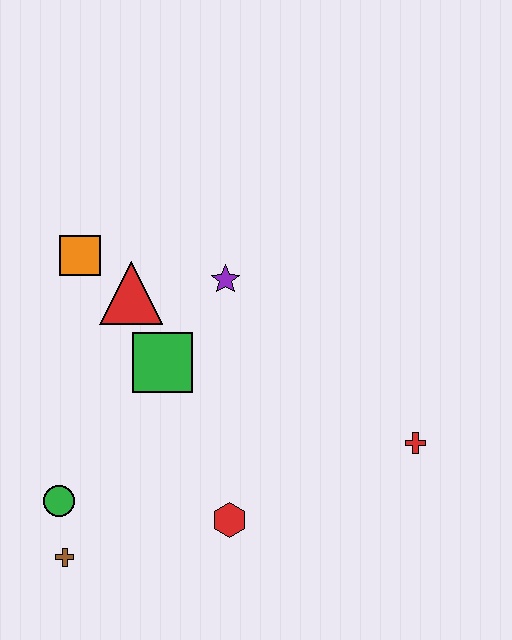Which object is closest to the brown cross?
The green circle is closest to the brown cross.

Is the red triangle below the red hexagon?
No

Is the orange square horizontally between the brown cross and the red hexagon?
Yes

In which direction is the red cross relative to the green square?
The red cross is to the right of the green square.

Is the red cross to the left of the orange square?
No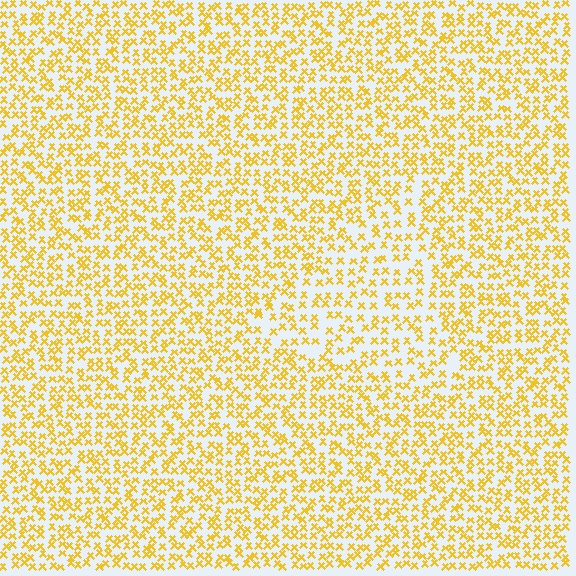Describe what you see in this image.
The image contains small yellow elements arranged at two different densities. A triangle-shaped region is visible where the elements are less densely packed than the surrounding area.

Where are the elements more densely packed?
The elements are more densely packed outside the triangle boundary.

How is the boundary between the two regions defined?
The boundary is defined by a change in element density (approximately 1.5x ratio). All elements are the same color, size, and shape.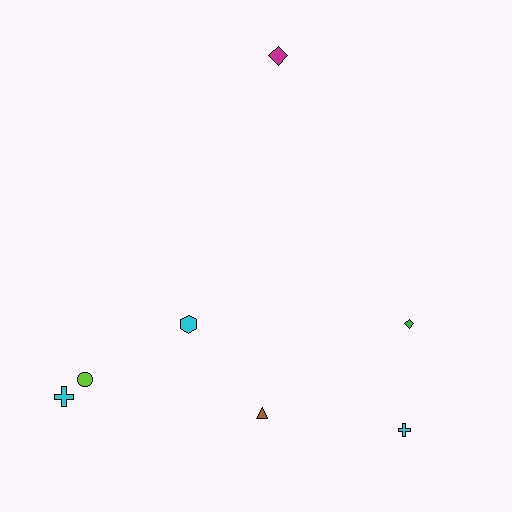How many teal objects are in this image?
There are no teal objects.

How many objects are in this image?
There are 7 objects.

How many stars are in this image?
There are no stars.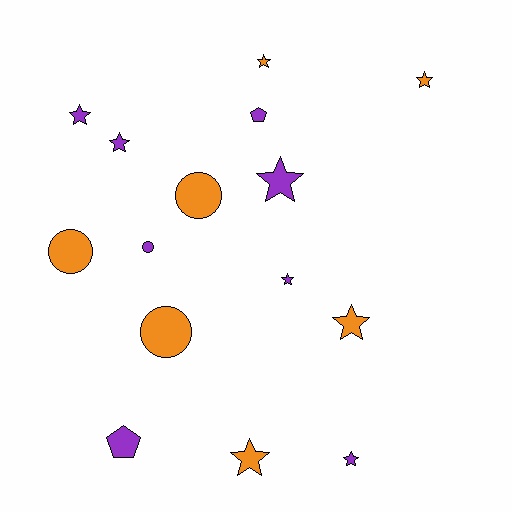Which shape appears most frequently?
Star, with 9 objects.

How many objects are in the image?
There are 15 objects.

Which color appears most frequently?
Purple, with 8 objects.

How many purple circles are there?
There is 1 purple circle.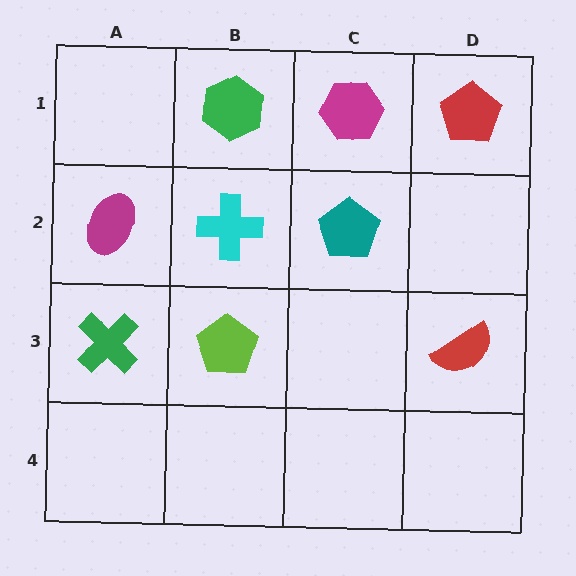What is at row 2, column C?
A teal pentagon.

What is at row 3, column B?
A lime pentagon.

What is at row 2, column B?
A cyan cross.